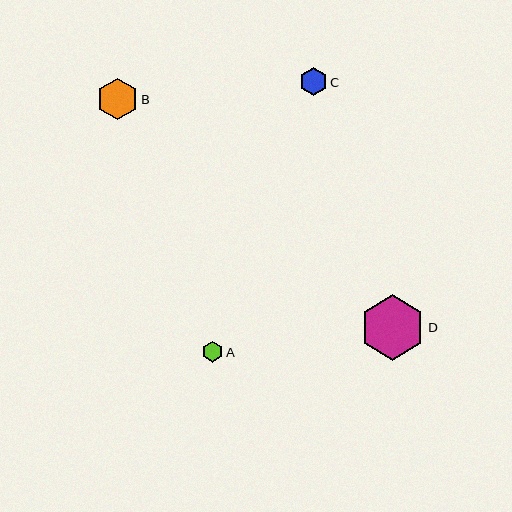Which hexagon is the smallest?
Hexagon A is the smallest with a size of approximately 21 pixels.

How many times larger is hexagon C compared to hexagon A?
Hexagon C is approximately 1.3 times the size of hexagon A.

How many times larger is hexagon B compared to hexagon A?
Hexagon B is approximately 2.0 times the size of hexagon A.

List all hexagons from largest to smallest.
From largest to smallest: D, B, C, A.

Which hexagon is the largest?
Hexagon D is the largest with a size of approximately 65 pixels.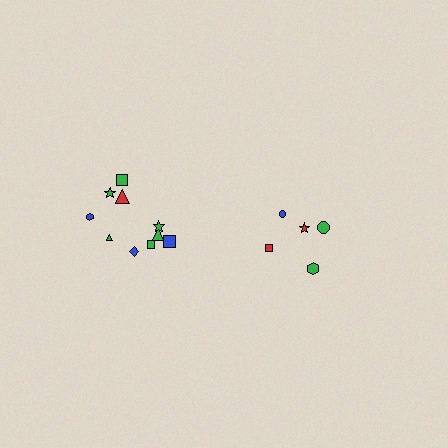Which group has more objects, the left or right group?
The left group.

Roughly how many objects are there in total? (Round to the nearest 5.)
Roughly 15 objects in total.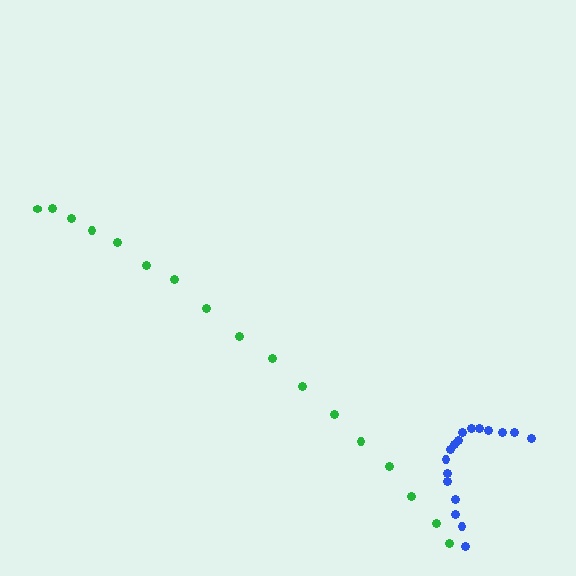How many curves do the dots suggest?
There are 2 distinct paths.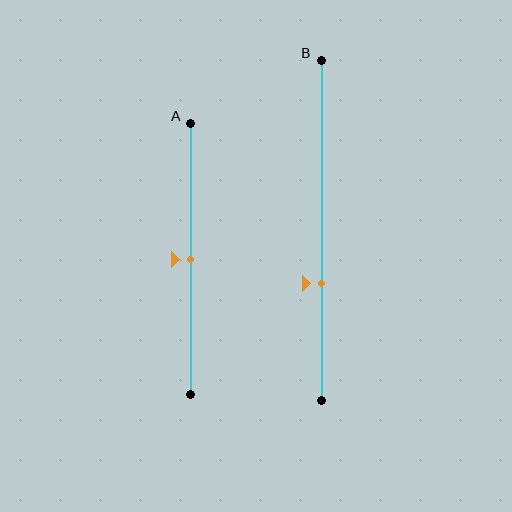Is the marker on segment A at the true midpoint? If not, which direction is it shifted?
Yes, the marker on segment A is at the true midpoint.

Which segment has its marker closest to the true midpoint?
Segment A has its marker closest to the true midpoint.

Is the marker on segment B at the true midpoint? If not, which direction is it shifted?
No, the marker on segment B is shifted downward by about 15% of the segment length.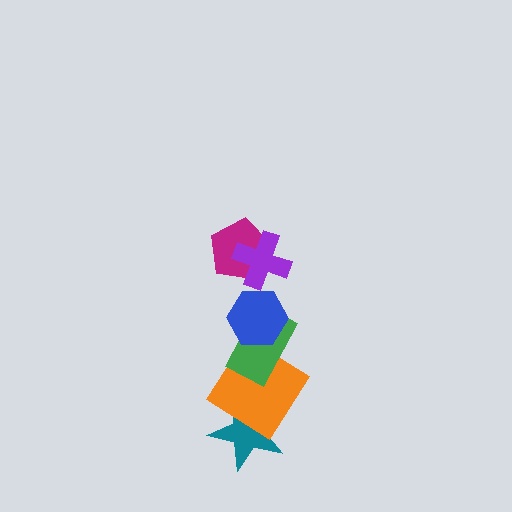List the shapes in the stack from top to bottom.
From top to bottom: the purple cross, the magenta pentagon, the blue hexagon, the green rectangle, the orange diamond, the teal star.